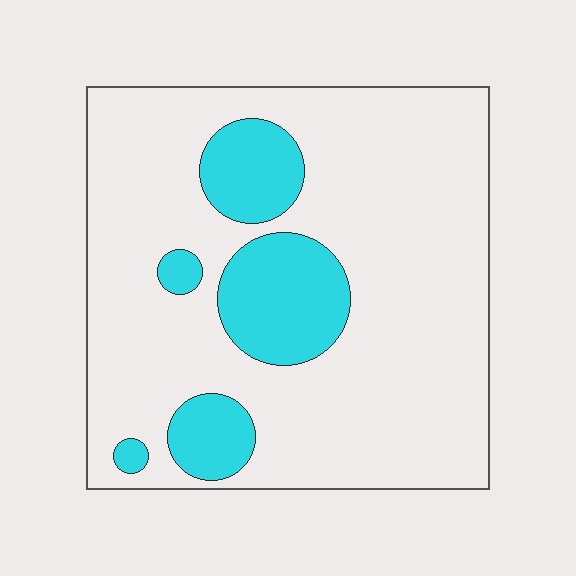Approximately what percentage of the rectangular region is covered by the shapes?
Approximately 20%.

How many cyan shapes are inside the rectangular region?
5.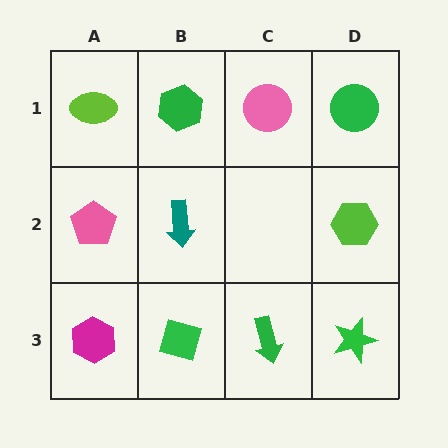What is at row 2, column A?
A pink pentagon.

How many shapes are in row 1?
4 shapes.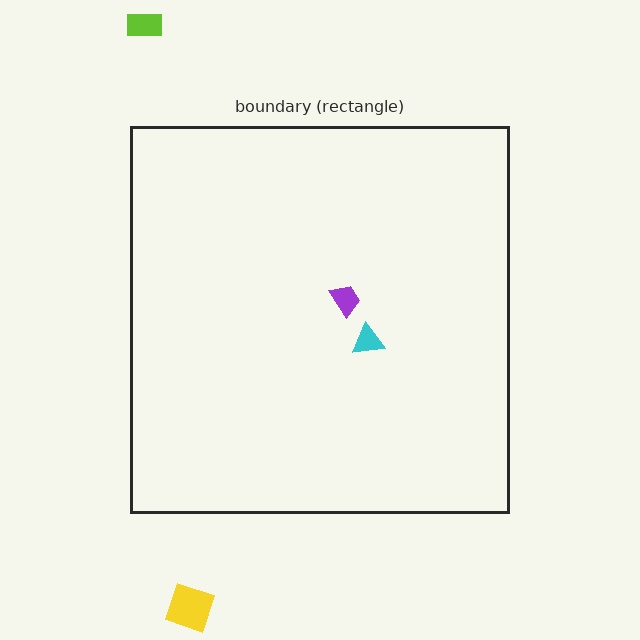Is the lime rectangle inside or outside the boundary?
Outside.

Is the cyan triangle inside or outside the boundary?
Inside.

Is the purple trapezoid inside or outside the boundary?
Inside.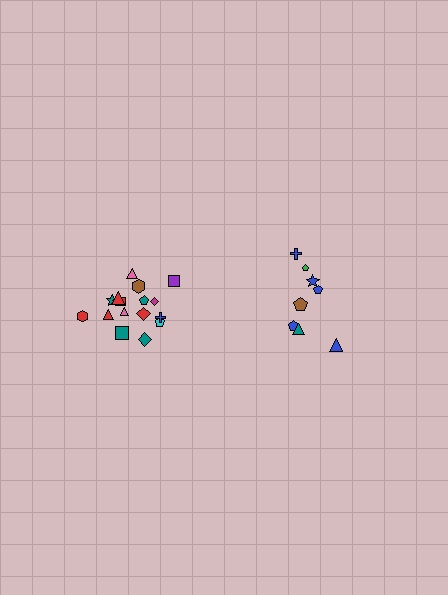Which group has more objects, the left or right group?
The left group.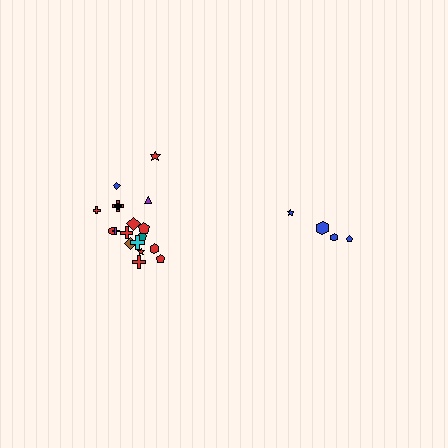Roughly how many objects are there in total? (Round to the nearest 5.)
Roughly 20 objects in total.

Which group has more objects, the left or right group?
The left group.